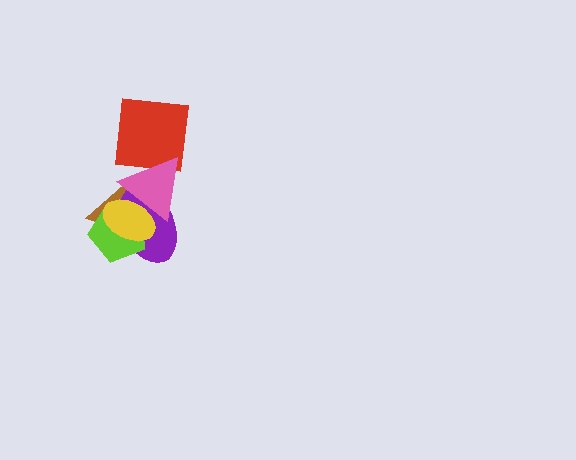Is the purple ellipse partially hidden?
Yes, it is partially covered by another shape.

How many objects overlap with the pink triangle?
5 objects overlap with the pink triangle.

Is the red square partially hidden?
Yes, it is partially covered by another shape.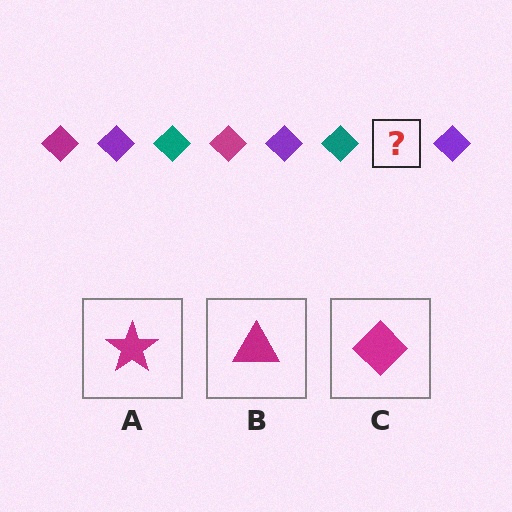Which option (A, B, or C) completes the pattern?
C.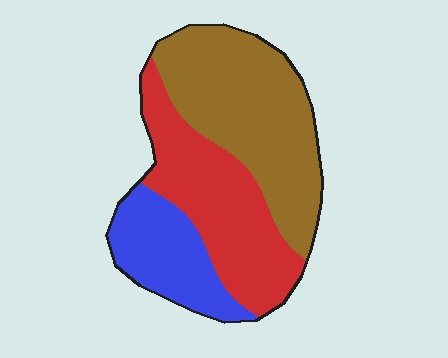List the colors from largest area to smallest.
From largest to smallest: brown, red, blue.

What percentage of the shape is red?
Red covers about 35% of the shape.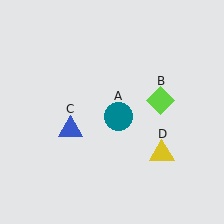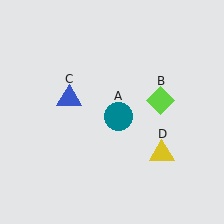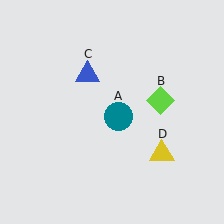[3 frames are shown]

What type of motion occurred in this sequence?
The blue triangle (object C) rotated clockwise around the center of the scene.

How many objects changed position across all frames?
1 object changed position: blue triangle (object C).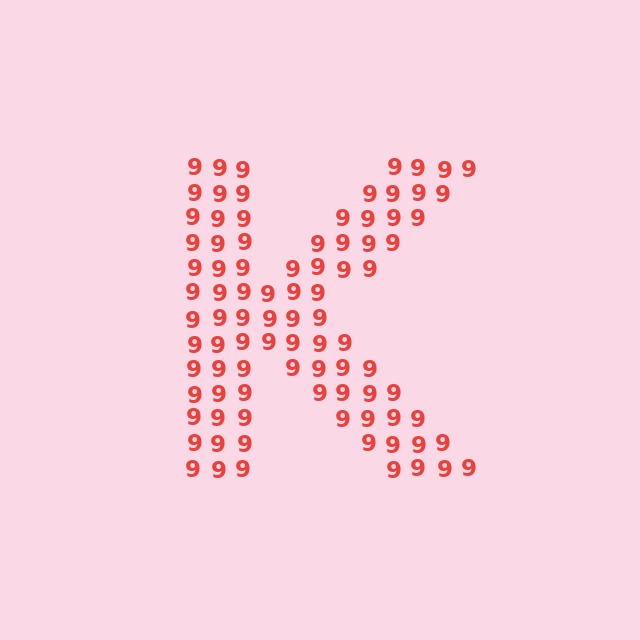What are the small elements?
The small elements are digit 9's.